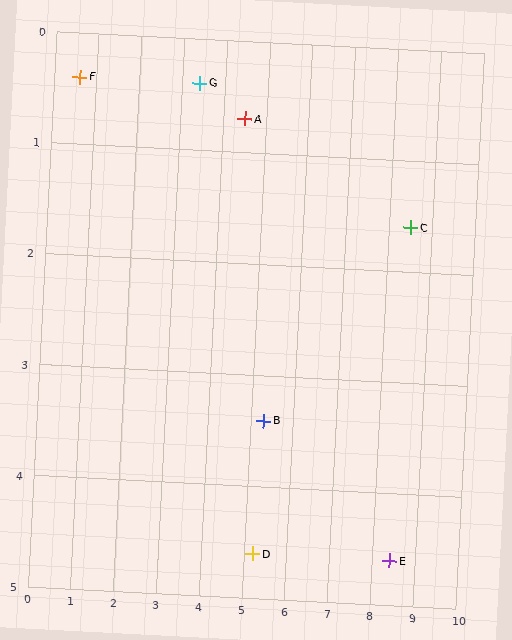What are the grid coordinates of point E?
Point E is at approximately (8.4, 4.6).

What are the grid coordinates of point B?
Point B is at approximately (5.3, 3.4).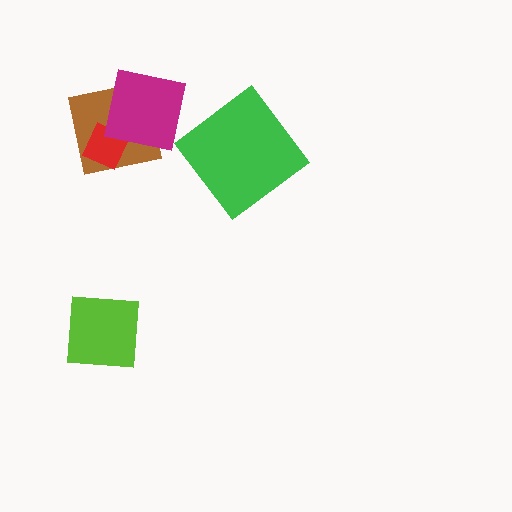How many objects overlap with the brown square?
2 objects overlap with the brown square.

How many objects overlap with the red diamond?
2 objects overlap with the red diamond.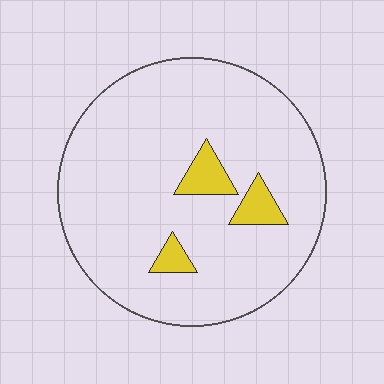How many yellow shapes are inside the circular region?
3.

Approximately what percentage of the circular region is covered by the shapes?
Approximately 10%.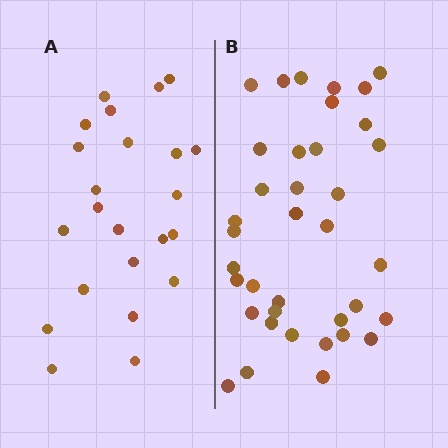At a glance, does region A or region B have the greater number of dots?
Region B (the right region) has more dots.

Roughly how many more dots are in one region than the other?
Region B has approximately 15 more dots than region A.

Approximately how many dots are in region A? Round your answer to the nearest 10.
About 20 dots. (The exact count is 23, which rounds to 20.)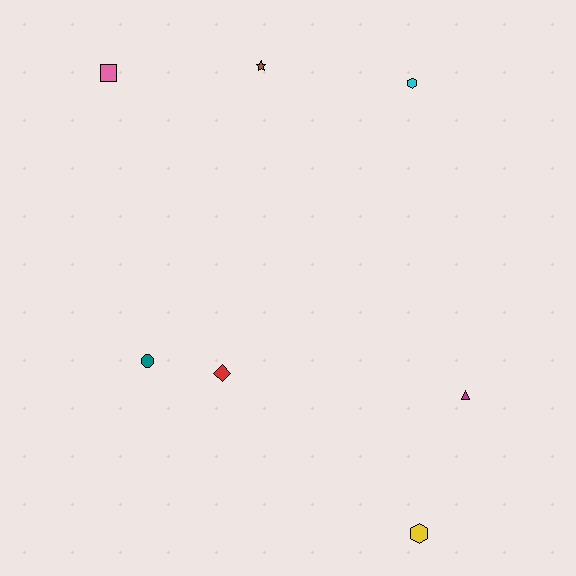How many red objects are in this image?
There is 1 red object.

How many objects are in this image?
There are 7 objects.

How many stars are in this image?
There is 1 star.